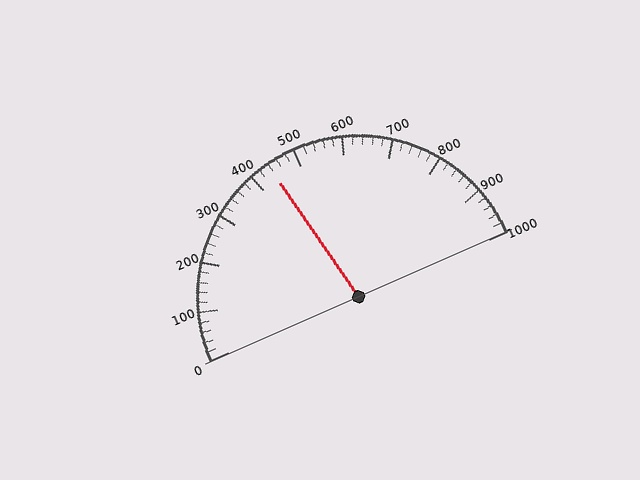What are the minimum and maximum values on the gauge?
The gauge ranges from 0 to 1000.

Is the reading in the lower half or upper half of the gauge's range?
The reading is in the lower half of the range (0 to 1000).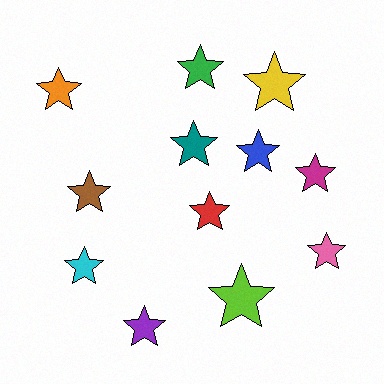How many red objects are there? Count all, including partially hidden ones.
There is 1 red object.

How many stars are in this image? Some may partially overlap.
There are 12 stars.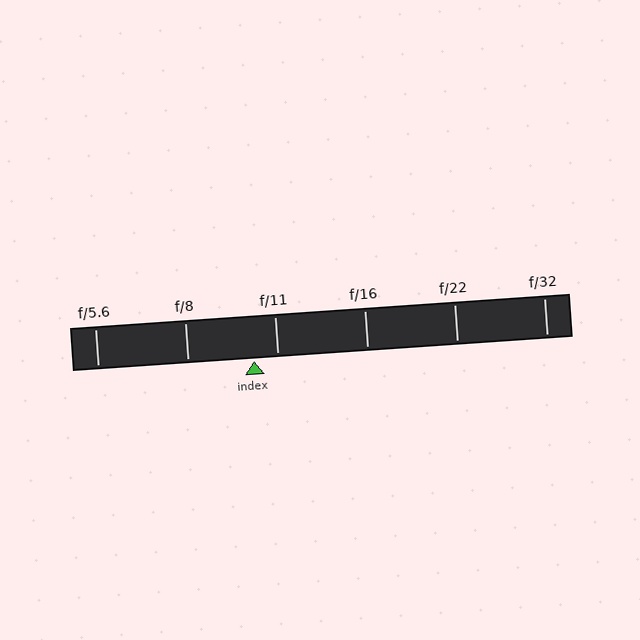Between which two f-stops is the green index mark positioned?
The index mark is between f/8 and f/11.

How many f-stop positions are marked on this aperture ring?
There are 6 f-stop positions marked.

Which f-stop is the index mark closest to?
The index mark is closest to f/11.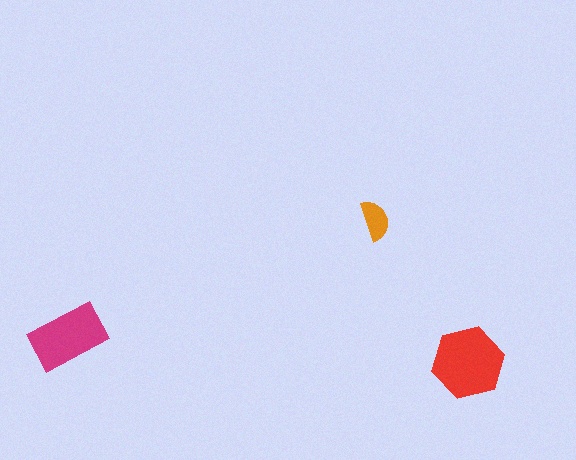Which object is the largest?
The red hexagon.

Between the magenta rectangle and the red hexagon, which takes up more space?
The red hexagon.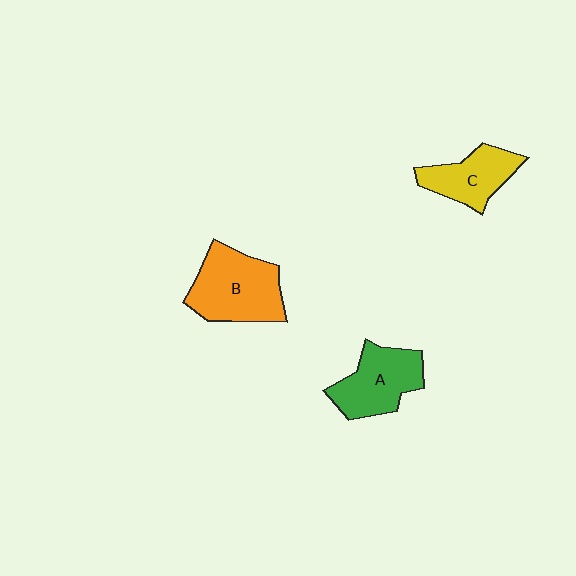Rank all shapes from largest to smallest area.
From largest to smallest: B (orange), A (green), C (yellow).